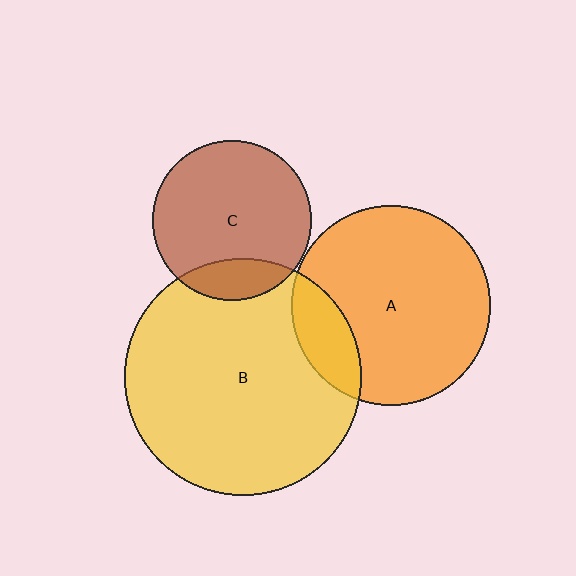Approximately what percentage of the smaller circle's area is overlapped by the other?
Approximately 15%.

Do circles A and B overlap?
Yes.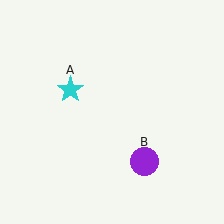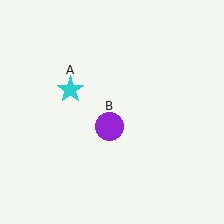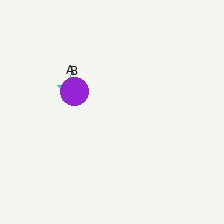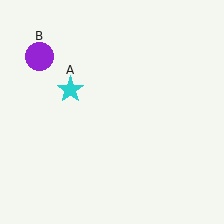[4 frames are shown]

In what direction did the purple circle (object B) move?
The purple circle (object B) moved up and to the left.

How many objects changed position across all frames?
1 object changed position: purple circle (object B).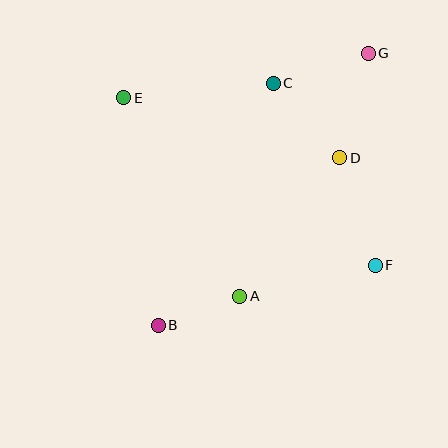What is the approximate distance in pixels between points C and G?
The distance between C and G is approximately 100 pixels.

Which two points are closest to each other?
Points A and B are closest to each other.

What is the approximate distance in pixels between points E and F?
The distance between E and F is approximately 302 pixels.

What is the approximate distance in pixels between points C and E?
The distance between C and E is approximately 150 pixels.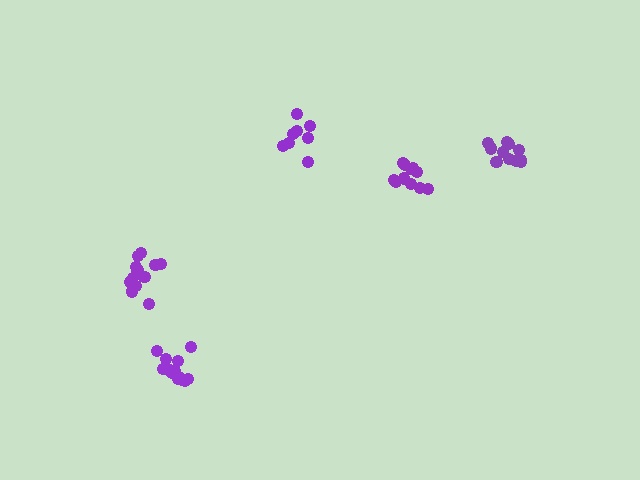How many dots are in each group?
Group 1: 11 dots, Group 2: 12 dots, Group 3: 11 dots, Group 4: 8 dots, Group 5: 14 dots (56 total).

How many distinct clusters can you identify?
There are 5 distinct clusters.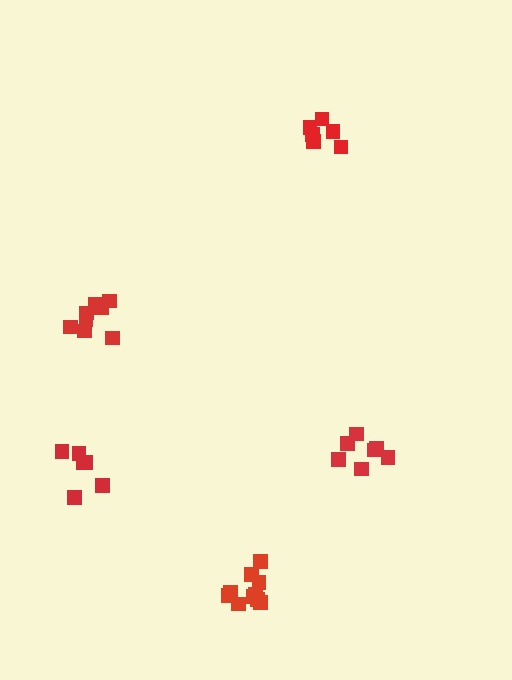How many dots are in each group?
Group 1: 7 dots, Group 2: 10 dots, Group 3: 6 dots, Group 4: 6 dots, Group 5: 8 dots (37 total).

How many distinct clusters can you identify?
There are 5 distinct clusters.